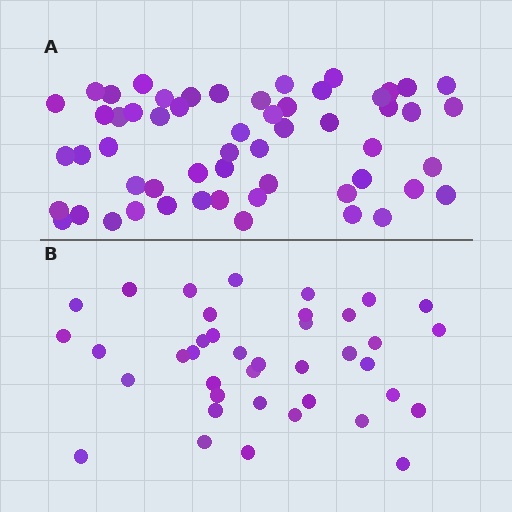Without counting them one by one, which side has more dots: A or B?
Region A (the top region) has more dots.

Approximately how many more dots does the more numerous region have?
Region A has approximately 15 more dots than region B.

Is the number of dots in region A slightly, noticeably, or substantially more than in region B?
Region A has noticeably more, but not dramatically so. The ratio is roughly 1.4 to 1.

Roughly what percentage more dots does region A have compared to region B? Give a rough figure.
About 45% more.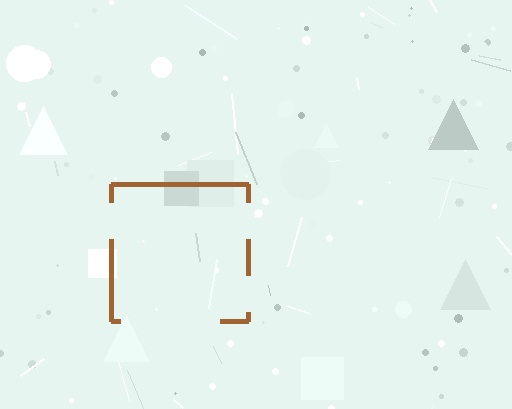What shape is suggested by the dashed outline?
The dashed outline suggests a square.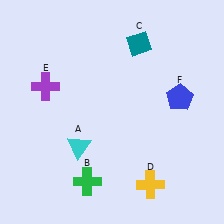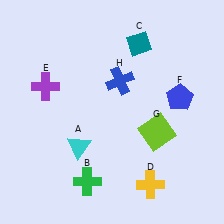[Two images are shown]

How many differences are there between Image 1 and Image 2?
There are 2 differences between the two images.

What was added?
A lime square (G), a blue cross (H) were added in Image 2.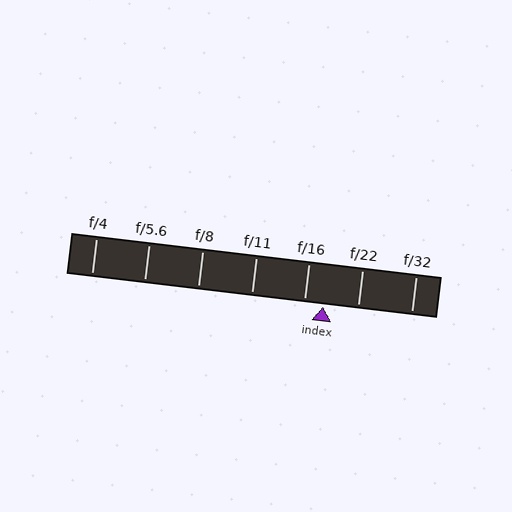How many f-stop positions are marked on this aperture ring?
There are 7 f-stop positions marked.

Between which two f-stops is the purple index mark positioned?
The index mark is between f/16 and f/22.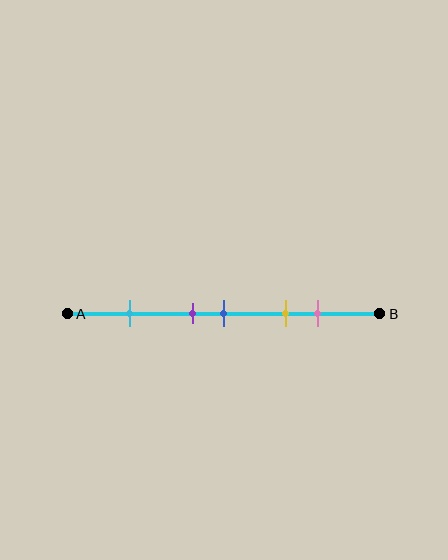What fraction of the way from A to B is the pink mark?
The pink mark is approximately 80% (0.8) of the way from A to B.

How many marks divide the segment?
There are 5 marks dividing the segment.